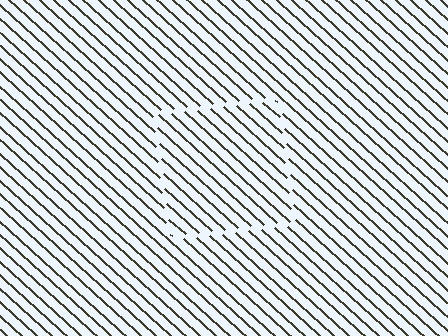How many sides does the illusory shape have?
4 sides — the line-ends trace a square.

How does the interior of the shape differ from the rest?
The interior of the shape contains the same grating, shifted by half a period — the contour is defined by the phase discontinuity where line-ends from the inner and outer gratings abut.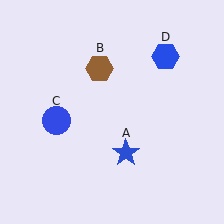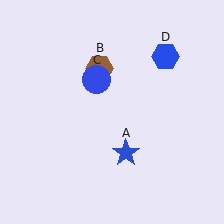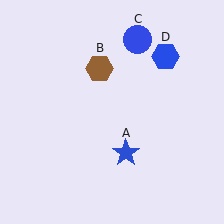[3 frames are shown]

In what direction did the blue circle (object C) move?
The blue circle (object C) moved up and to the right.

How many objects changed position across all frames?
1 object changed position: blue circle (object C).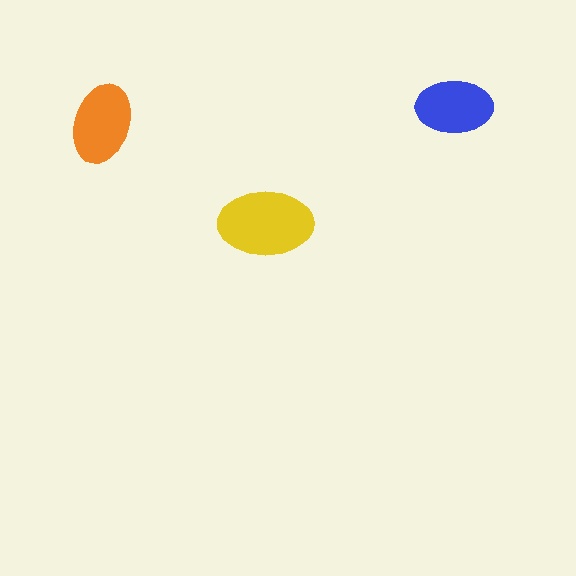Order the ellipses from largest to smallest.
the yellow one, the orange one, the blue one.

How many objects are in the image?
There are 3 objects in the image.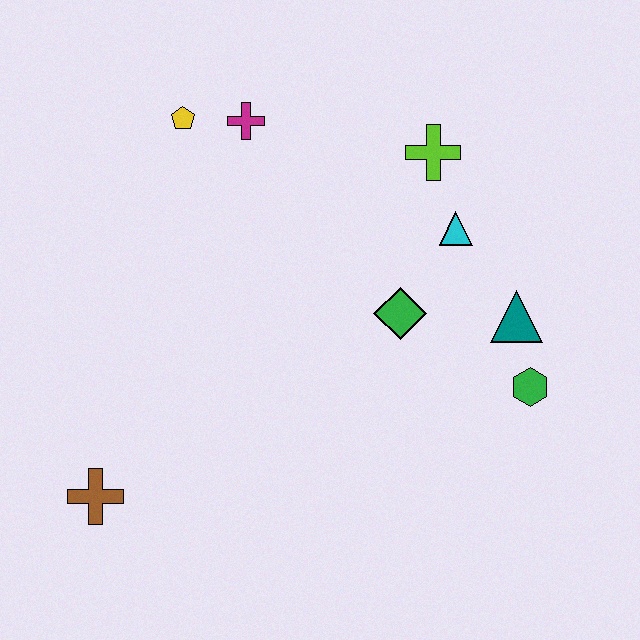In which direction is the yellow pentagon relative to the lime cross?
The yellow pentagon is to the left of the lime cross.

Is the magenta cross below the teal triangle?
No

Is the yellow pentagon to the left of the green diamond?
Yes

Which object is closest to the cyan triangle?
The lime cross is closest to the cyan triangle.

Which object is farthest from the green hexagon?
The brown cross is farthest from the green hexagon.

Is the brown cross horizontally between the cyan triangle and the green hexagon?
No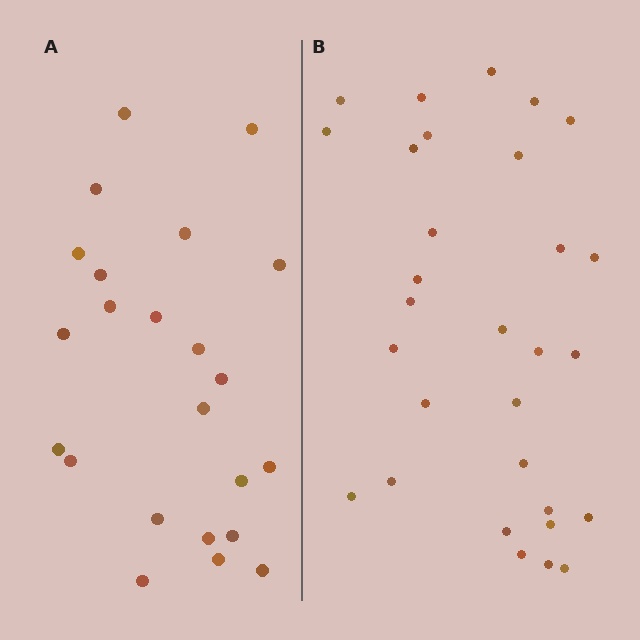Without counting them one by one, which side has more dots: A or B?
Region B (the right region) has more dots.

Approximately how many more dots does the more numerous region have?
Region B has roughly 8 or so more dots than region A.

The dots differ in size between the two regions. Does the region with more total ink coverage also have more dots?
No. Region A has more total ink coverage because its dots are larger, but region B actually contains more individual dots. Total area can be misleading — the number of items is what matters here.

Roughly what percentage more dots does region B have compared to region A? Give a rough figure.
About 30% more.